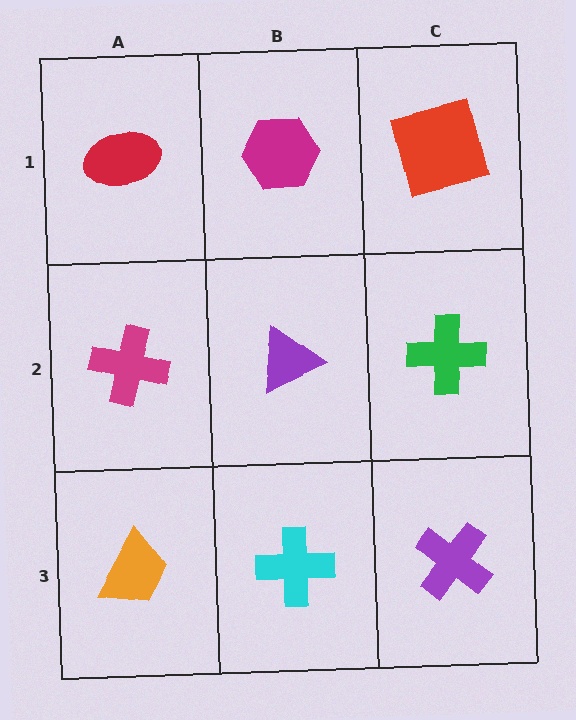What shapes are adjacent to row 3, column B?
A purple triangle (row 2, column B), an orange trapezoid (row 3, column A), a purple cross (row 3, column C).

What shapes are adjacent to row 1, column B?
A purple triangle (row 2, column B), a red ellipse (row 1, column A), a red square (row 1, column C).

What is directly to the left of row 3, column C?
A cyan cross.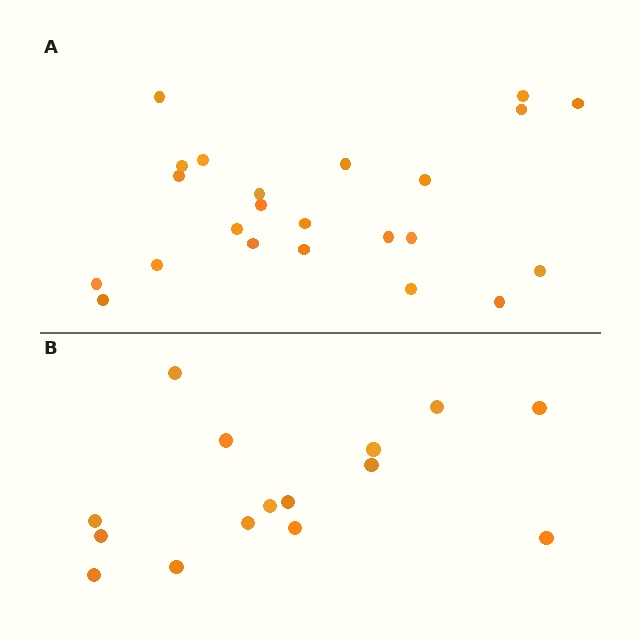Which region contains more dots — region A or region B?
Region A (the top region) has more dots.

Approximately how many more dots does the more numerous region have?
Region A has roughly 8 or so more dots than region B.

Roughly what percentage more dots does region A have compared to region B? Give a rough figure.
About 55% more.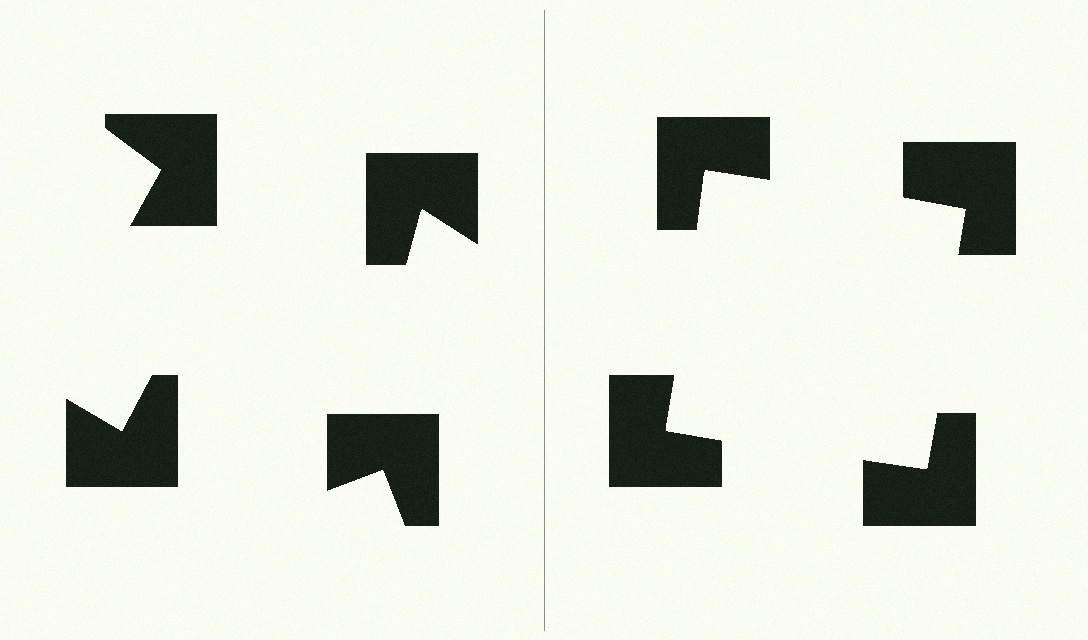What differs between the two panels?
The notched squares are positioned identically on both sides; only the wedge orientations differ. On the right they align to a square; on the left they are misaligned.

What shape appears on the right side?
An illusory square.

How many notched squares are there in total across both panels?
8 — 4 on each side.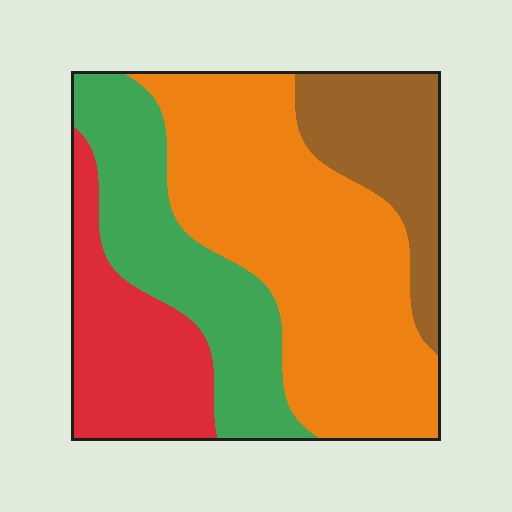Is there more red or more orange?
Orange.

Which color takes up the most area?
Orange, at roughly 45%.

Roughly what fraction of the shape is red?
Red covers roughly 20% of the shape.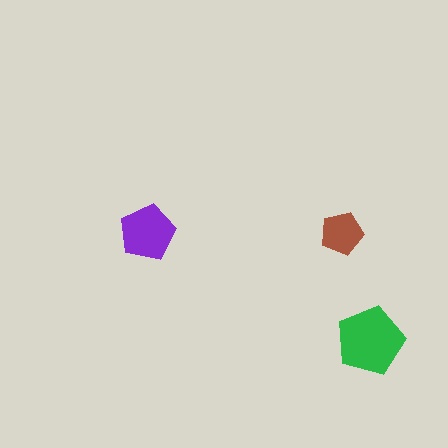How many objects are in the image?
There are 3 objects in the image.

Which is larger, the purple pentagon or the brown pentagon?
The purple one.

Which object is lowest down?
The green pentagon is bottommost.